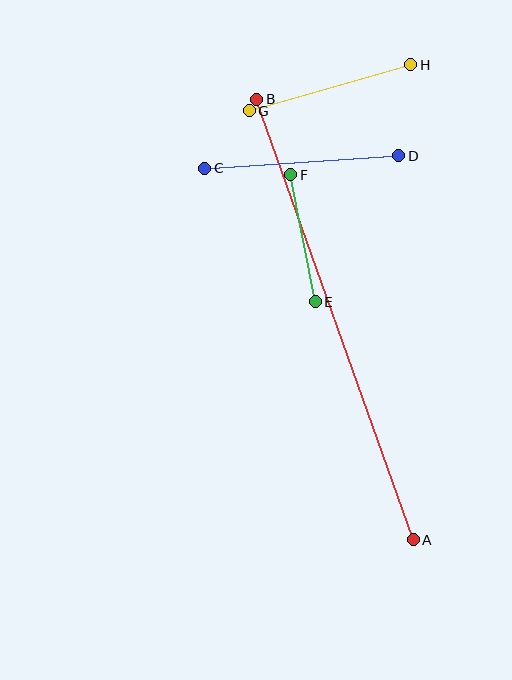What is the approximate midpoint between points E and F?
The midpoint is at approximately (303, 238) pixels.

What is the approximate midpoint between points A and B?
The midpoint is at approximately (335, 320) pixels.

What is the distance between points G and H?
The distance is approximately 168 pixels.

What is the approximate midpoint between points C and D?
The midpoint is at approximately (302, 162) pixels.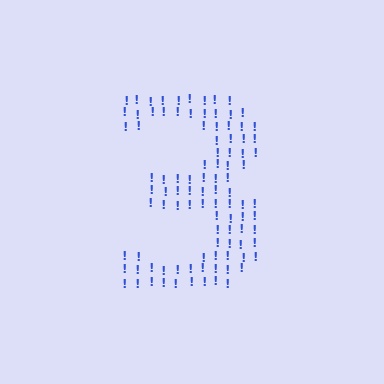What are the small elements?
The small elements are exclamation marks.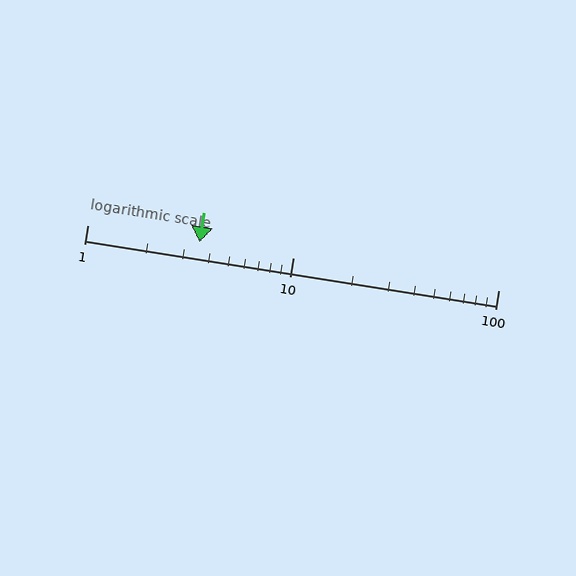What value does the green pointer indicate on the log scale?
The pointer indicates approximately 3.5.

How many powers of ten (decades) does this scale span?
The scale spans 2 decades, from 1 to 100.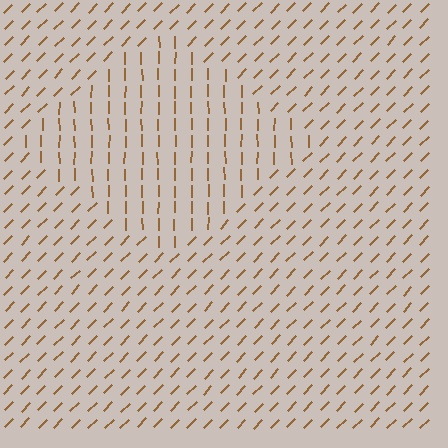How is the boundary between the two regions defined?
The boundary is defined purely by a change in line orientation (approximately 45 degrees difference). All lines are the same color and thickness.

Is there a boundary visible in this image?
Yes, there is a texture boundary formed by a change in line orientation.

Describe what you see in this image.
The image is filled with small brown line segments. A diamond region in the image has lines oriented differently from the surrounding lines, creating a visible texture boundary.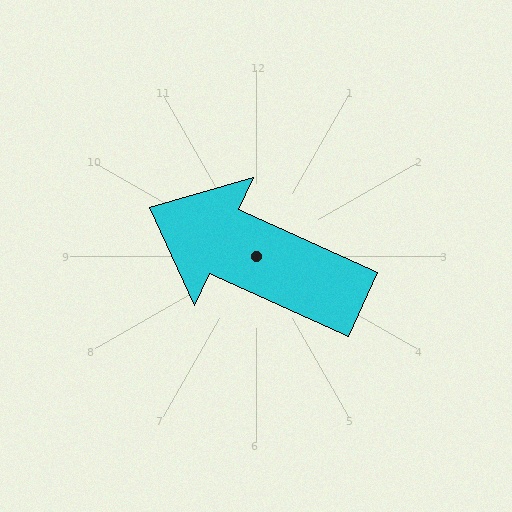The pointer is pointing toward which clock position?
Roughly 10 o'clock.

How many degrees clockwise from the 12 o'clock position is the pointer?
Approximately 294 degrees.